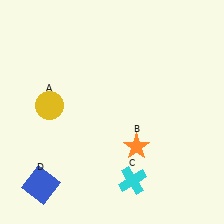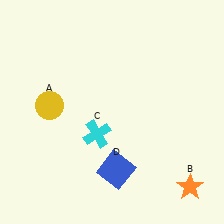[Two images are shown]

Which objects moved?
The objects that moved are: the orange star (B), the cyan cross (C), the blue square (D).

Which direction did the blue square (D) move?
The blue square (D) moved right.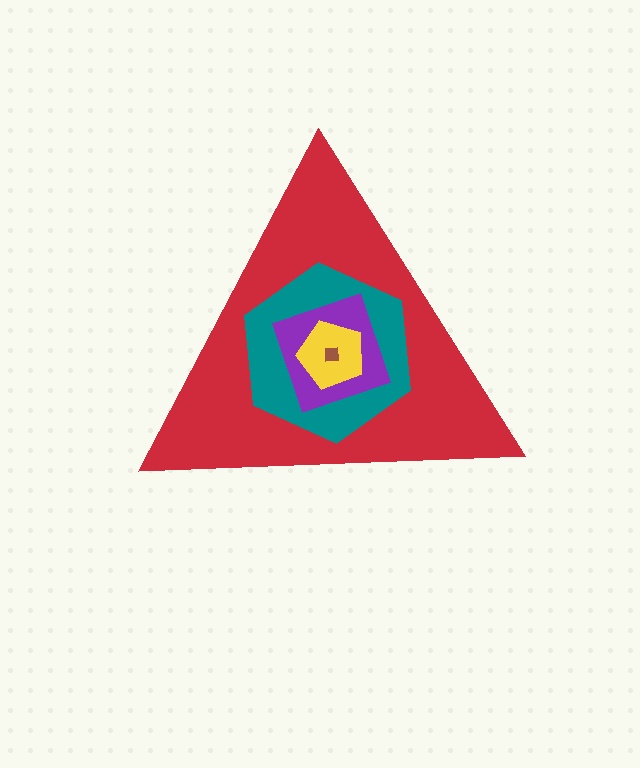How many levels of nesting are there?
5.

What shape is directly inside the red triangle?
The teal hexagon.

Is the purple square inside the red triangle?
Yes.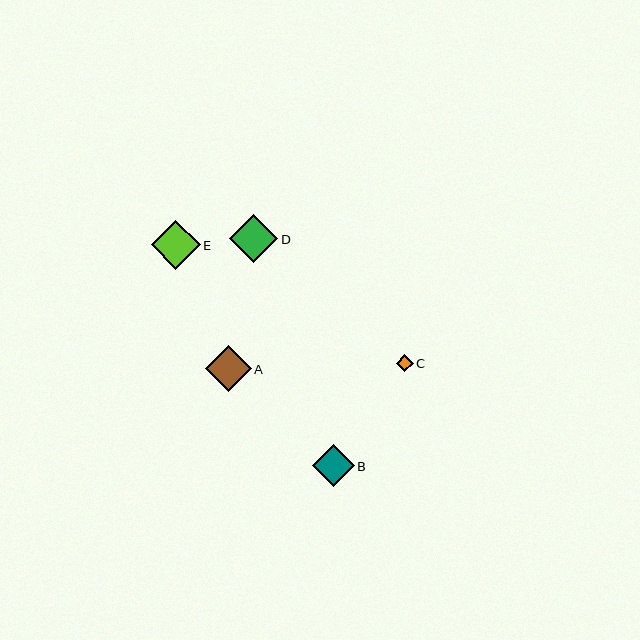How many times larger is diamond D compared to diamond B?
Diamond D is approximately 1.1 times the size of diamond B.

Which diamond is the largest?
Diamond E is the largest with a size of approximately 49 pixels.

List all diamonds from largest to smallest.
From largest to smallest: E, D, A, B, C.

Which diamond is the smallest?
Diamond C is the smallest with a size of approximately 17 pixels.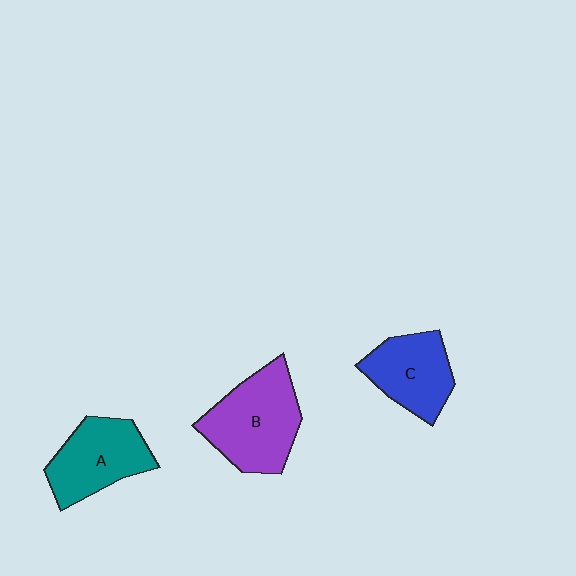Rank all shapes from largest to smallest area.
From largest to smallest: B (purple), A (teal), C (blue).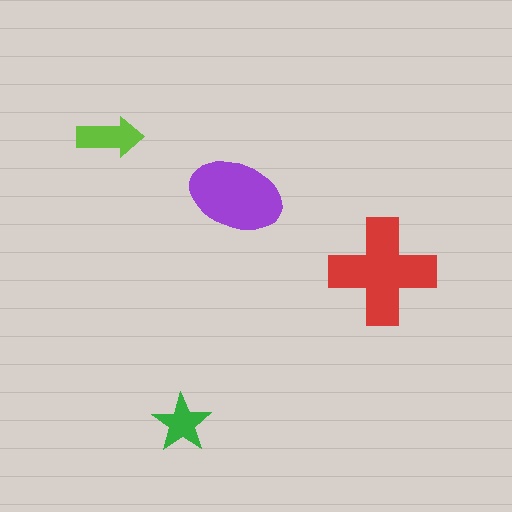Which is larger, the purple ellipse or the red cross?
The red cross.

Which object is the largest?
The red cross.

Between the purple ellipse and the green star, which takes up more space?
The purple ellipse.